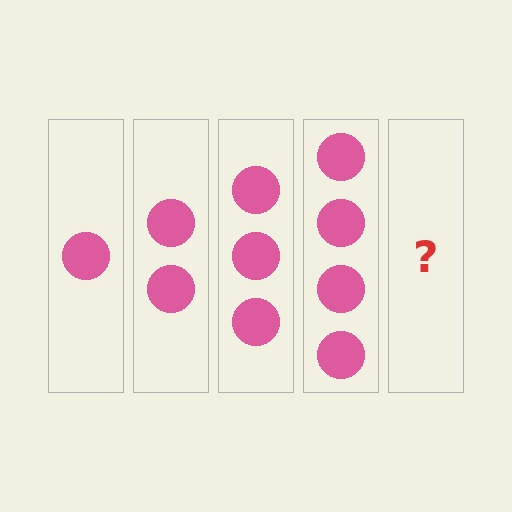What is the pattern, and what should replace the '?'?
The pattern is that each step adds one more circle. The '?' should be 5 circles.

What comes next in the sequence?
The next element should be 5 circles.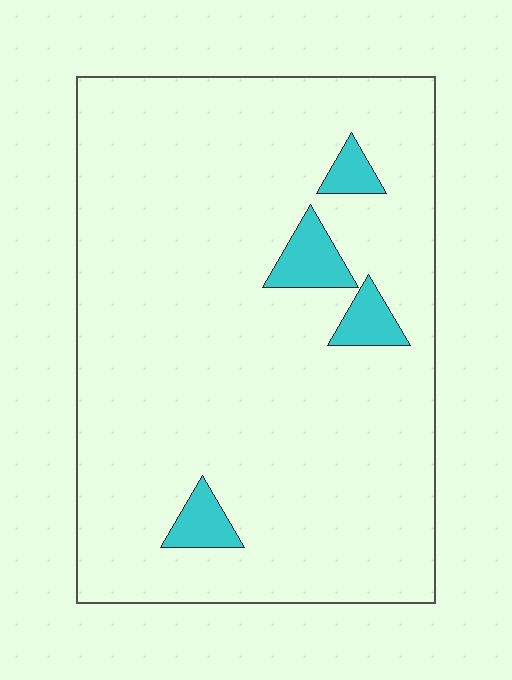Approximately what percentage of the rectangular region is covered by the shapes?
Approximately 5%.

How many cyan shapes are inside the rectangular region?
4.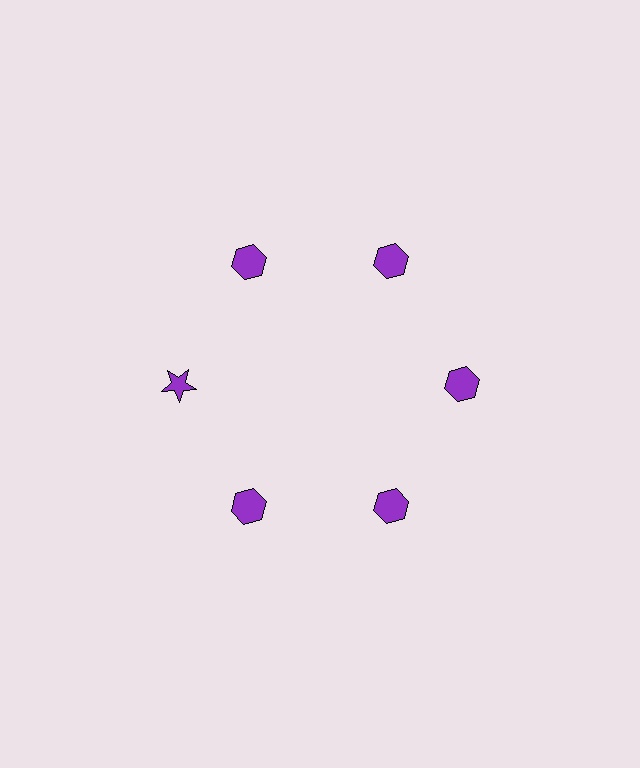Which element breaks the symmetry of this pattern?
The purple star at roughly the 9 o'clock position breaks the symmetry. All other shapes are purple hexagons.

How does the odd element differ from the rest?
It has a different shape: star instead of hexagon.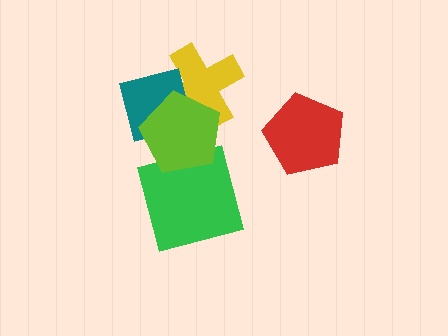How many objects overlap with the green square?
1 object overlaps with the green square.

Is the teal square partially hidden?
Yes, it is partially covered by another shape.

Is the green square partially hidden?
Yes, it is partially covered by another shape.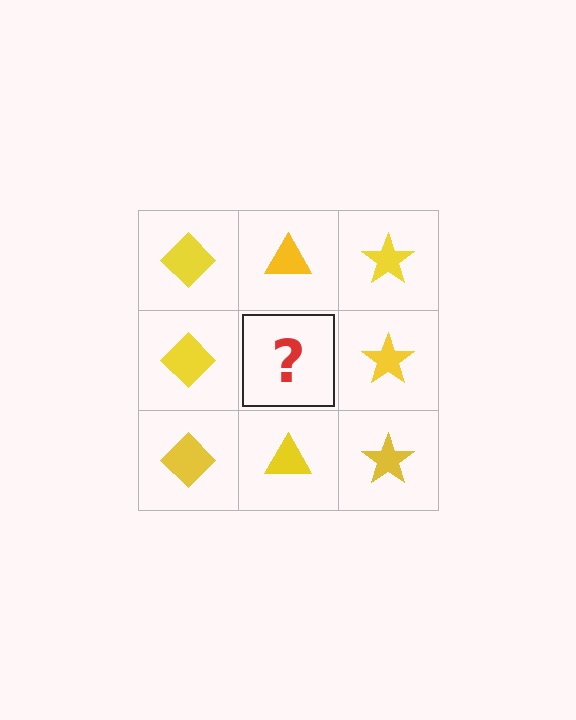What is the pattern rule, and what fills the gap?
The rule is that each column has a consistent shape. The gap should be filled with a yellow triangle.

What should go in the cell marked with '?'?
The missing cell should contain a yellow triangle.